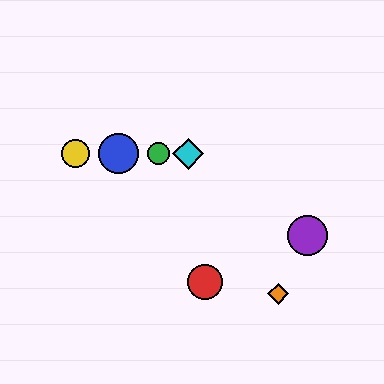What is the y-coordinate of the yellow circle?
The yellow circle is at y≈154.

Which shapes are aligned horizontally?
The blue circle, the green circle, the yellow circle, the cyan diamond are aligned horizontally.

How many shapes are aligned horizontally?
4 shapes (the blue circle, the green circle, the yellow circle, the cyan diamond) are aligned horizontally.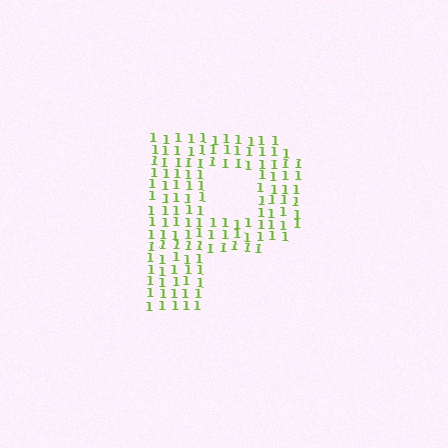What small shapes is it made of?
It is made of small digit 1's.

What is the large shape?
The large shape is the letter P.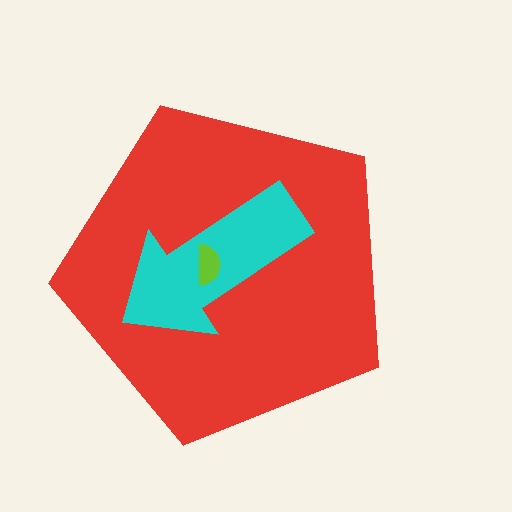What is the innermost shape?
The lime semicircle.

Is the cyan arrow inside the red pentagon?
Yes.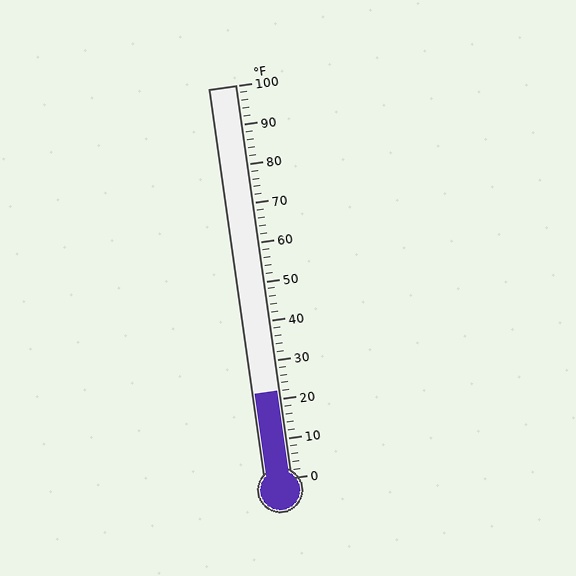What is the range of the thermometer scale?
The thermometer scale ranges from 0°F to 100°F.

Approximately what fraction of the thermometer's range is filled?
The thermometer is filled to approximately 20% of its range.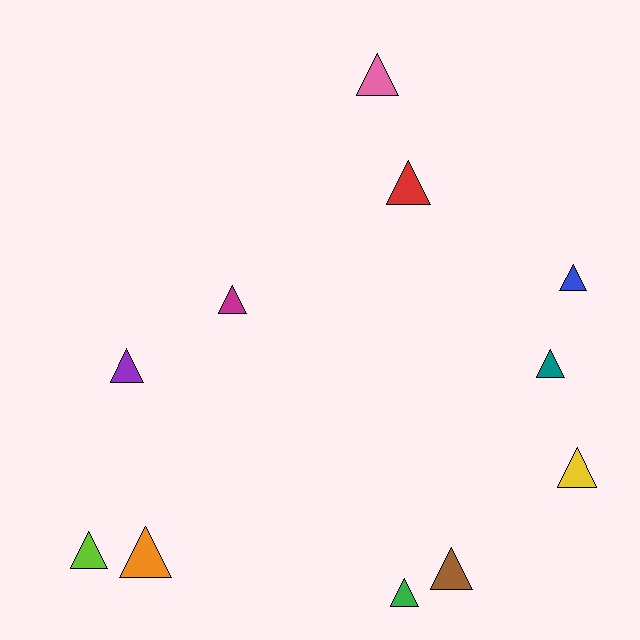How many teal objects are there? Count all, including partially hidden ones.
There is 1 teal object.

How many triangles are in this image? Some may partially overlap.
There are 11 triangles.